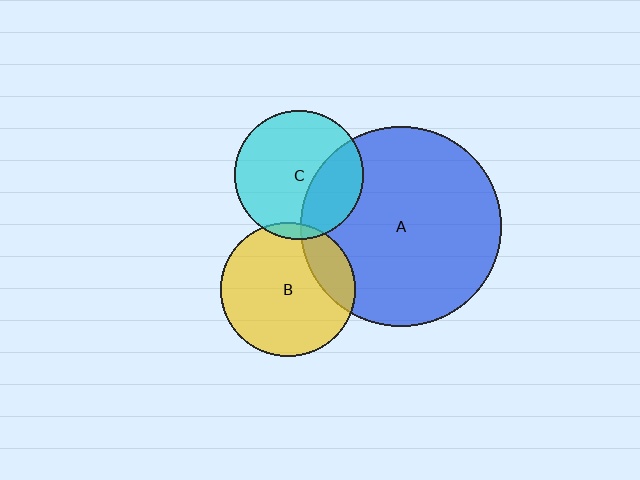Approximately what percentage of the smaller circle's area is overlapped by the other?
Approximately 5%.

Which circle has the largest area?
Circle A (blue).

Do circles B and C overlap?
Yes.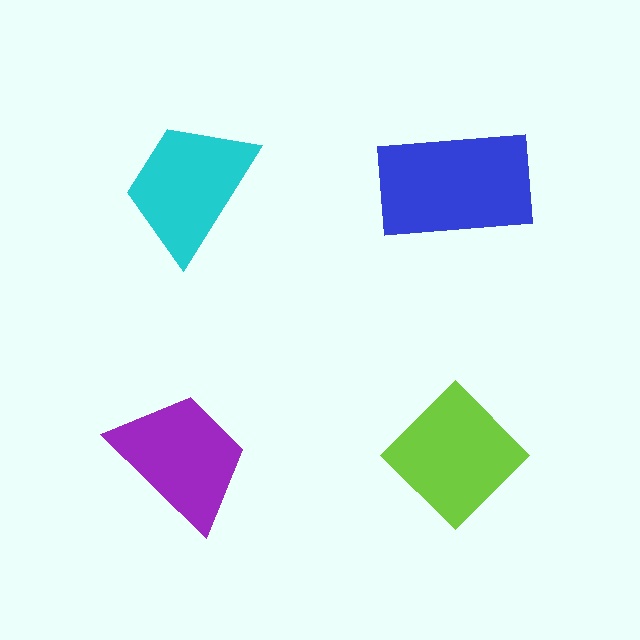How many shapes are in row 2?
2 shapes.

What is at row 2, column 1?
A purple trapezoid.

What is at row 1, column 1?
A cyan trapezoid.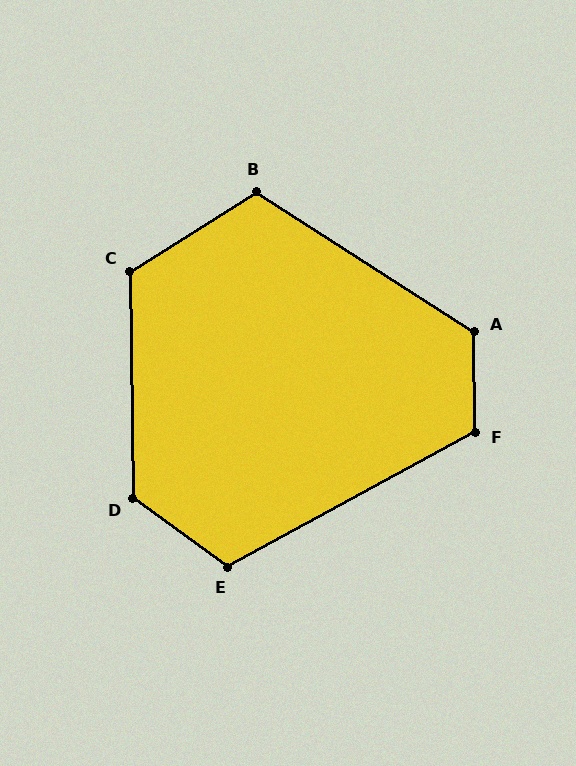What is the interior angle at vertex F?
Approximately 118 degrees (obtuse).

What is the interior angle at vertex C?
Approximately 121 degrees (obtuse).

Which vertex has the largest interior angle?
D, at approximately 126 degrees.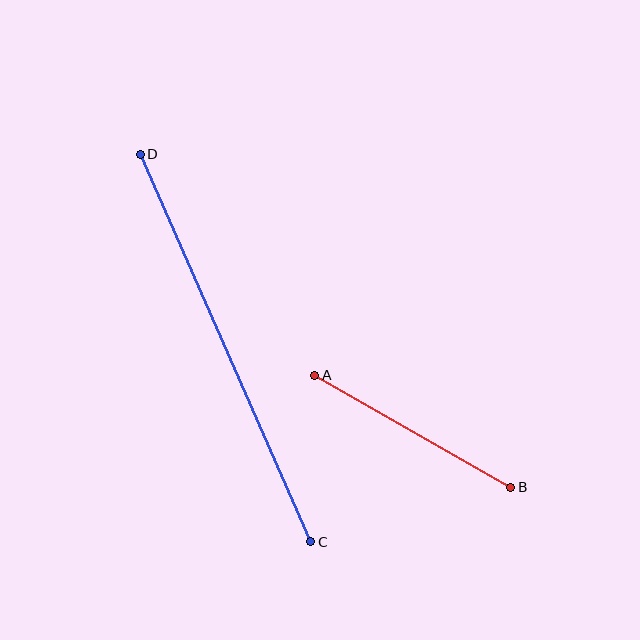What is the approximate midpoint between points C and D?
The midpoint is at approximately (225, 348) pixels.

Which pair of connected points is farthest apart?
Points C and D are farthest apart.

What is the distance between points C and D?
The distance is approximately 423 pixels.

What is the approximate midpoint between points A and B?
The midpoint is at approximately (413, 431) pixels.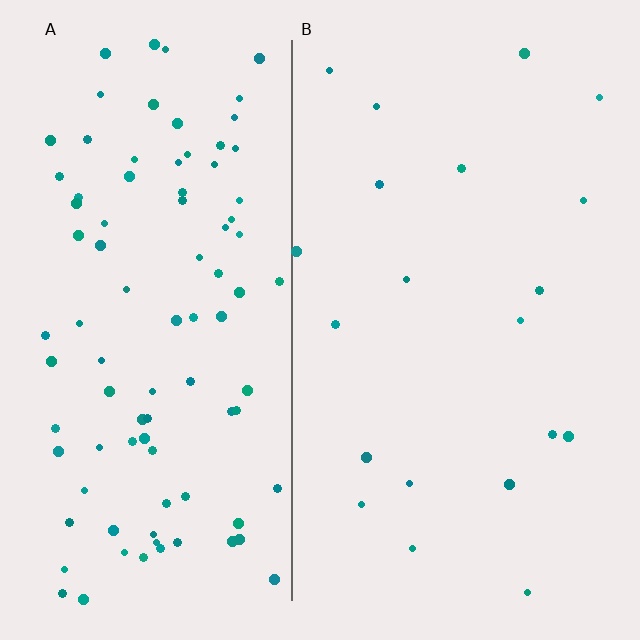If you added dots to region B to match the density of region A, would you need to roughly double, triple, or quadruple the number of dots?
Approximately quadruple.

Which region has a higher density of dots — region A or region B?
A (the left).